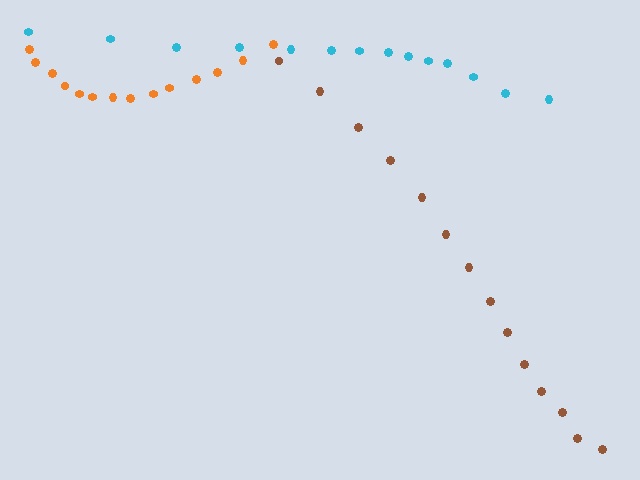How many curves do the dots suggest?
There are 3 distinct paths.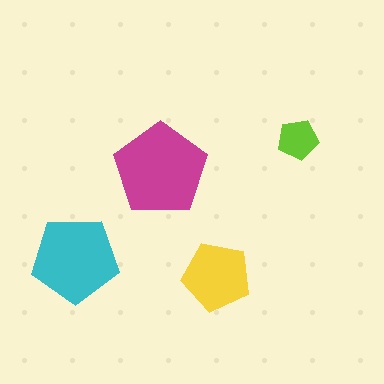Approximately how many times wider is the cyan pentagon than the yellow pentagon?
About 1.5 times wider.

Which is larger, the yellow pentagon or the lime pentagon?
The yellow one.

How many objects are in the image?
There are 4 objects in the image.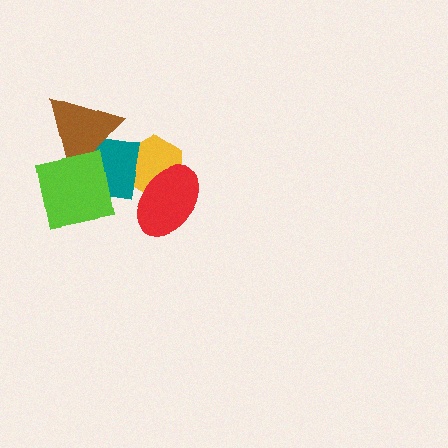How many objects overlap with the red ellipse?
2 objects overlap with the red ellipse.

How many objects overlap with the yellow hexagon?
2 objects overlap with the yellow hexagon.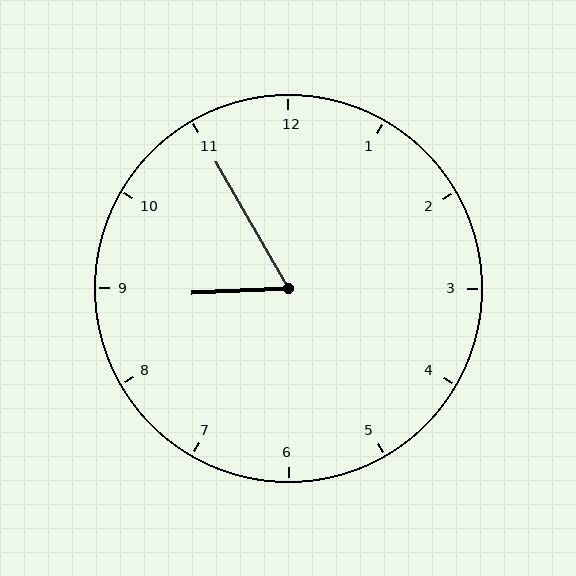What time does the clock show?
8:55.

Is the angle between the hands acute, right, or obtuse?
It is acute.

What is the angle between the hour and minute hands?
Approximately 62 degrees.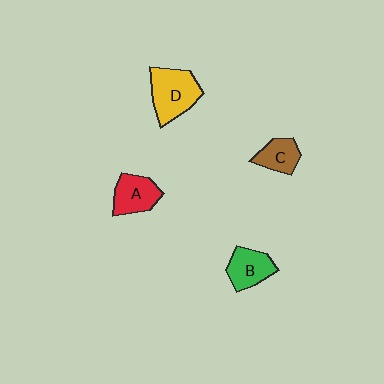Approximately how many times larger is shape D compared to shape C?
Approximately 1.7 times.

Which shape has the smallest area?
Shape C (brown).